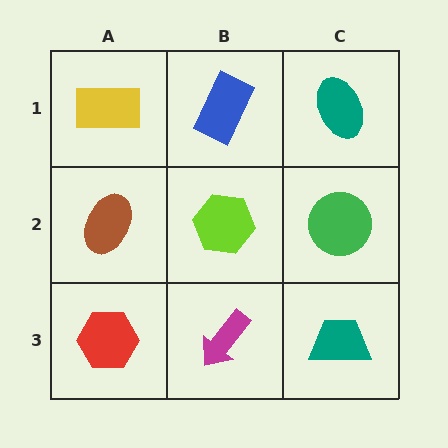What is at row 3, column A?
A red hexagon.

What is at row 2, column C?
A green circle.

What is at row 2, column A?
A brown ellipse.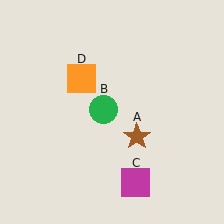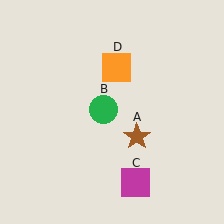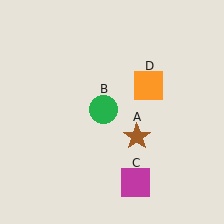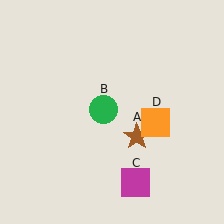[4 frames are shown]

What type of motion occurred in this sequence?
The orange square (object D) rotated clockwise around the center of the scene.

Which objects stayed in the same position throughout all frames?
Brown star (object A) and green circle (object B) and magenta square (object C) remained stationary.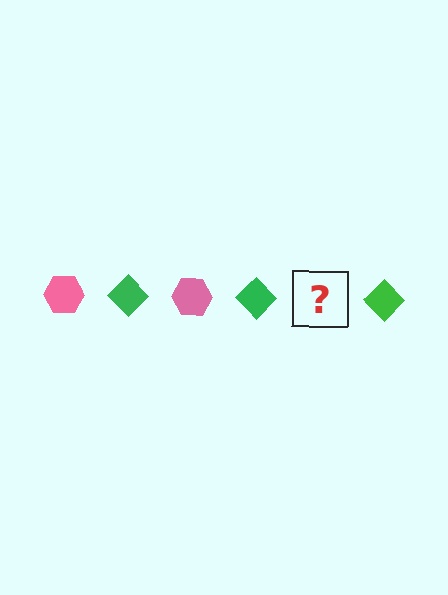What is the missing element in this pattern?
The missing element is a pink hexagon.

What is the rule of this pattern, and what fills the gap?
The rule is that the pattern alternates between pink hexagon and green diamond. The gap should be filled with a pink hexagon.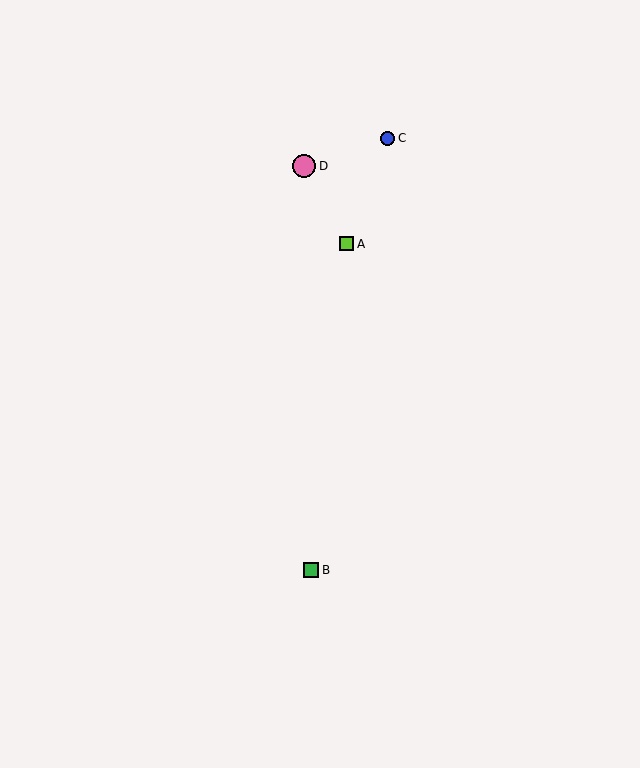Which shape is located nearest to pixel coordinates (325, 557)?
The green square (labeled B) at (311, 570) is nearest to that location.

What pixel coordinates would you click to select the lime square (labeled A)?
Click at (347, 244) to select the lime square A.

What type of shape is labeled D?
Shape D is a pink circle.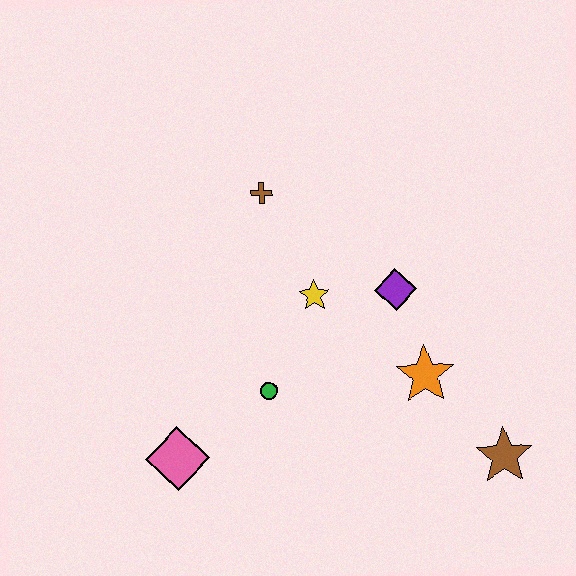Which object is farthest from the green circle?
The brown star is farthest from the green circle.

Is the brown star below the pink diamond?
Yes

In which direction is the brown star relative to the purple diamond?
The brown star is below the purple diamond.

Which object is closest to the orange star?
The purple diamond is closest to the orange star.